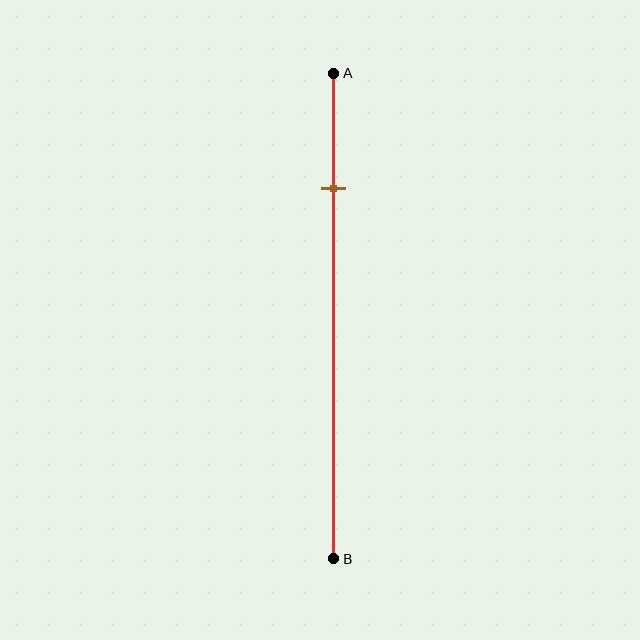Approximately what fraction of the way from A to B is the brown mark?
The brown mark is approximately 25% of the way from A to B.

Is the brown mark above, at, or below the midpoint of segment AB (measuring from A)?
The brown mark is above the midpoint of segment AB.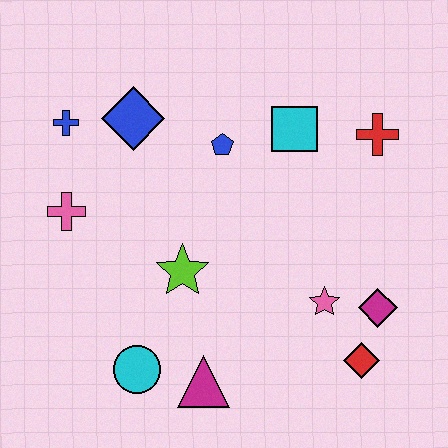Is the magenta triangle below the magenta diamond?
Yes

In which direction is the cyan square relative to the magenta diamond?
The cyan square is above the magenta diamond.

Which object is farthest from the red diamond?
The blue cross is farthest from the red diamond.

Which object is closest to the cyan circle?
The magenta triangle is closest to the cyan circle.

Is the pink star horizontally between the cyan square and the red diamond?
Yes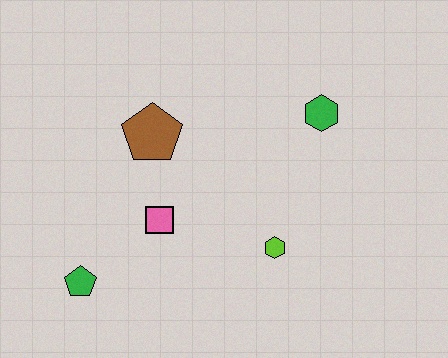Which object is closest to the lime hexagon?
The pink square is closest to the lime hexagon.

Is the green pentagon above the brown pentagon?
No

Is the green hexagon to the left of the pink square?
No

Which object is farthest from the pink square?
The green hexagon is farthest from the pink square.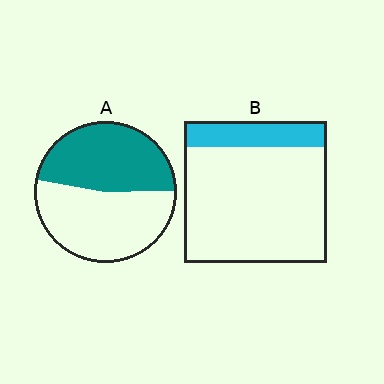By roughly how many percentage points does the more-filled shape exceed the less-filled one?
By roughly 30 percentage points (A over B).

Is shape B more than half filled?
No.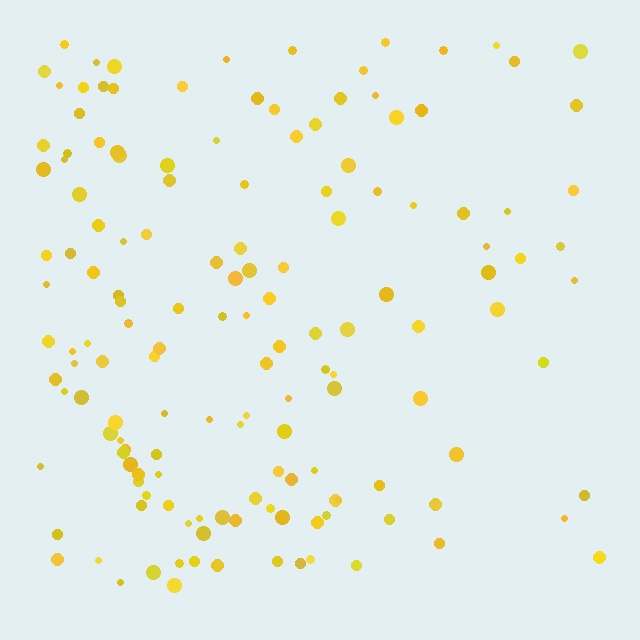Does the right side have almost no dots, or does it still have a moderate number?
Still a moderate number, just noticeably fewer than the left.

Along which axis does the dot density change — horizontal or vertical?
Horizontal.